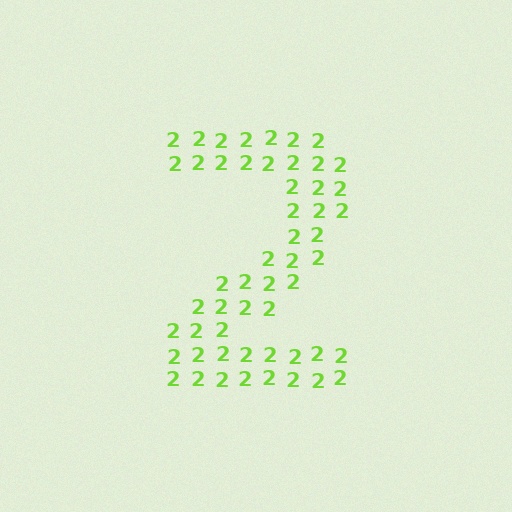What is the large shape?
The large shape is the digit 2.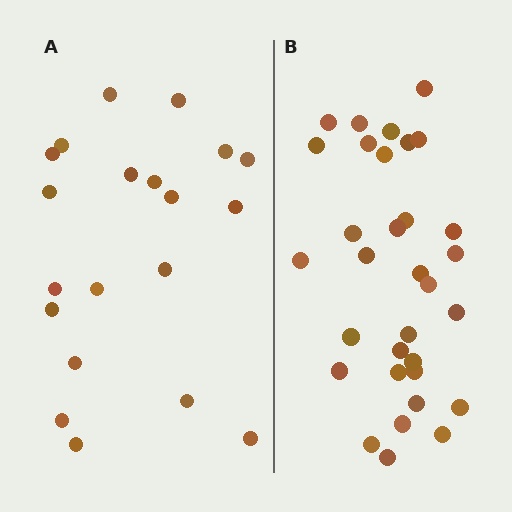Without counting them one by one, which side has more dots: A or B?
Region B (the right region) has more dots.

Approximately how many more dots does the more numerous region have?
Region B has roughly 12 or so more dots than region A.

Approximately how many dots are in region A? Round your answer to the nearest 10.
About 20 dots.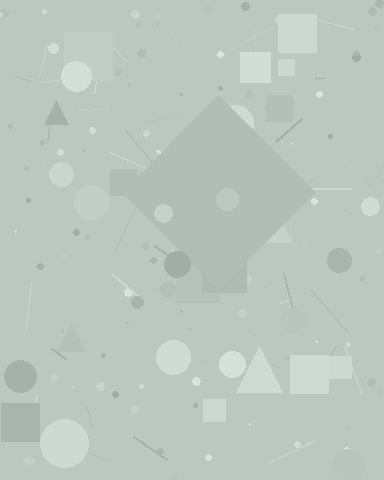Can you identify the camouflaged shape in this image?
The camouflaged shape is a diamond.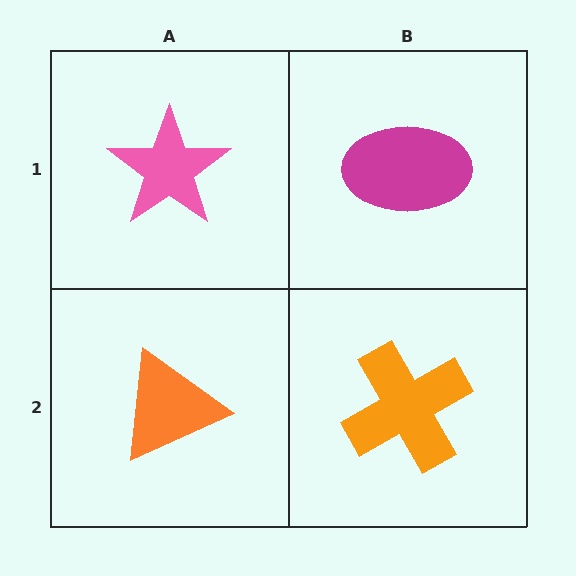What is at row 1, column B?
A magenta ellipse.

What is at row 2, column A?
An orange triangle.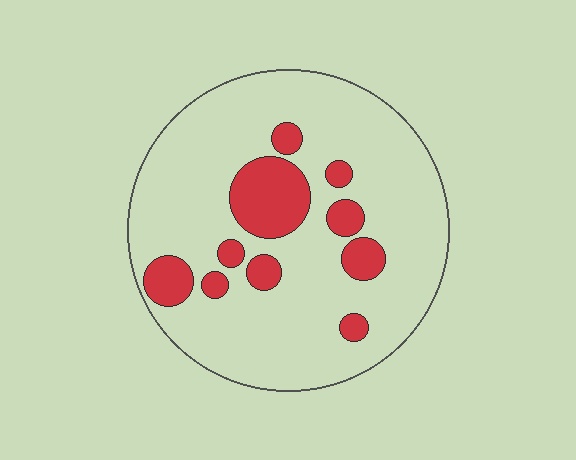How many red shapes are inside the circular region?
10.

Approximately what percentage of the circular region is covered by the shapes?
Approximately 20%.